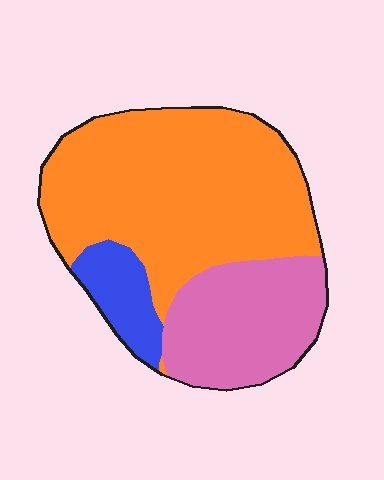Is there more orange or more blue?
Orange.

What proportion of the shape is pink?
Pink takes up about one quarter (1/4) of the shape.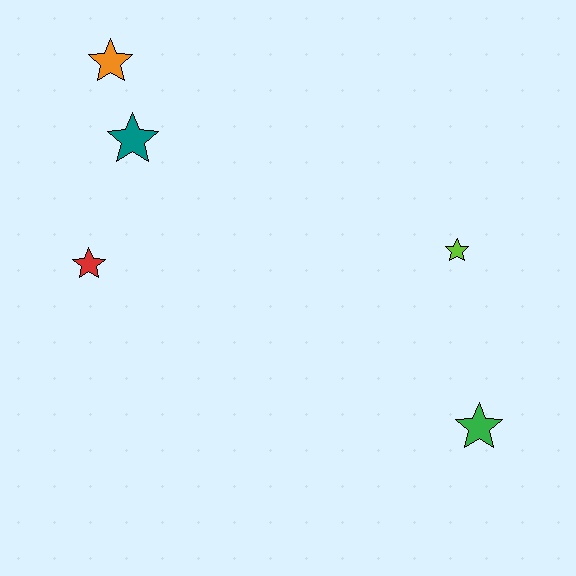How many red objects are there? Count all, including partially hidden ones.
There is 1 red object.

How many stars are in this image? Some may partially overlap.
There are 5 stars.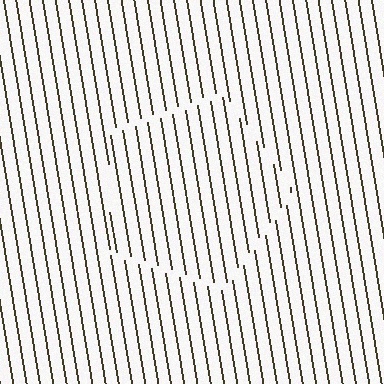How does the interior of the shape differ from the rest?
The interior of the shape contains the same grating, shifted by half a period — the contour is defined by the phase discontinuity where line-ends from the inner and outer gratings abut.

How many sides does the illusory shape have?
5 sides — the line-ends trace a pentagon.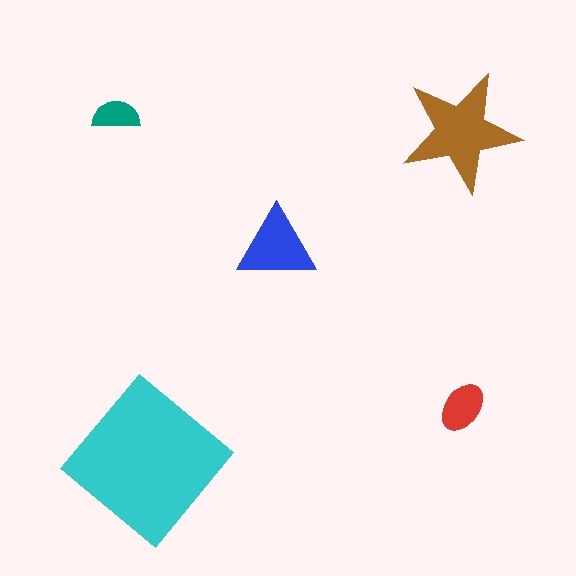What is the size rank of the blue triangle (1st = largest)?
3rd.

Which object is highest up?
The teal semicircle is topmost.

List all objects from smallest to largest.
The teal semicircle, the red ellipse, the blue triangle, the brown star, the cyan diamond.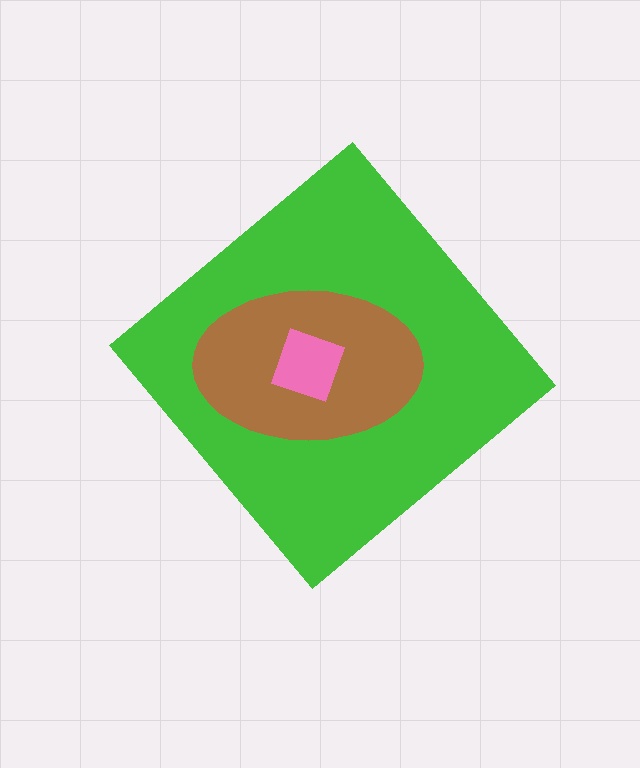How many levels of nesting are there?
3.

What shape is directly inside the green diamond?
The brown ellipse.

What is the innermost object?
The pink square.